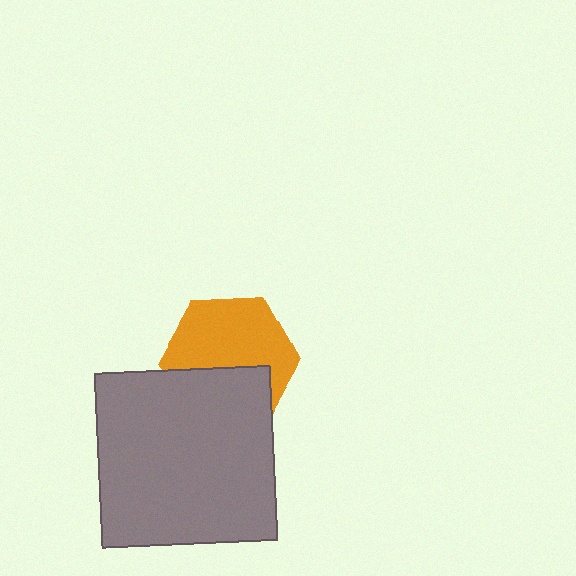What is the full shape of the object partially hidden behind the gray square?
The partially hidden object is an orange hexagon.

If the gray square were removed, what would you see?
You would see the complete orange hexagon.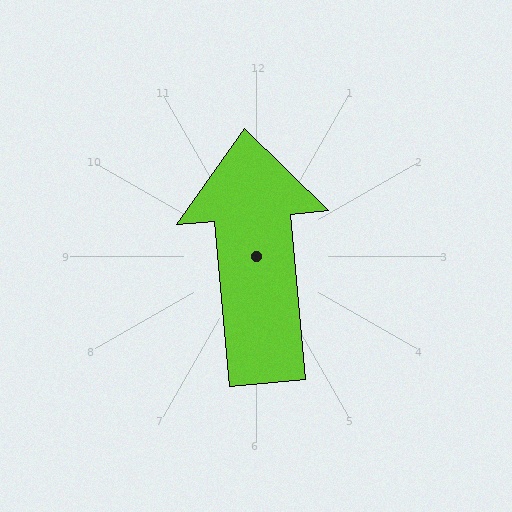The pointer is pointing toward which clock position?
Roughly 12 o'clock.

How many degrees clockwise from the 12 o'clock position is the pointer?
Approximately 355 degrees.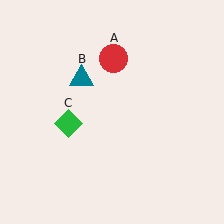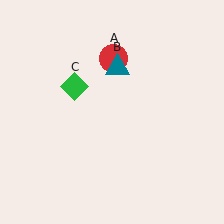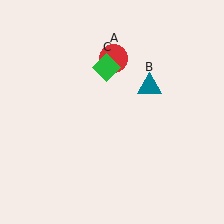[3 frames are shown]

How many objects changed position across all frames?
2 objects changed position: teal triangle (object B), green diamond (object C).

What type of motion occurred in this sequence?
The teal triangle (object B), green diamond (object C) rotated clockwise around the center of the scene.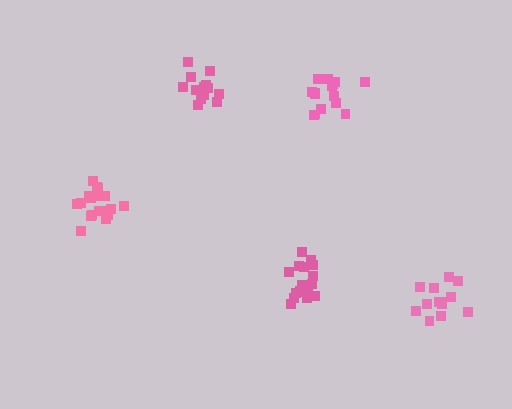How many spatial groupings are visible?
There are 5 spatial groupings.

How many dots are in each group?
Group 1: 13 dots, Group 2: 13 dots, Group 3: 15 dots, Group 4: 17 dots, Group 5: 18 dots (76 total).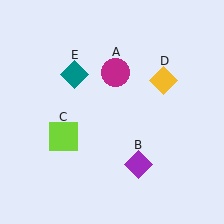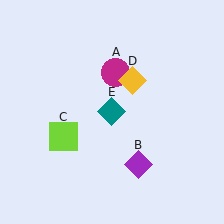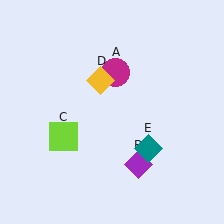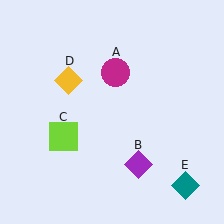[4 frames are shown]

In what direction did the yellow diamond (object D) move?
The yellow diamond (object D) moved left.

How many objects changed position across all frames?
2 objects changed position: yellow diamond (object D), teal diamond (object E).